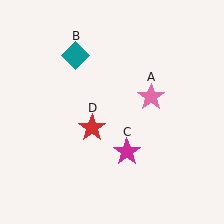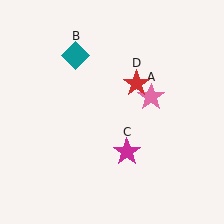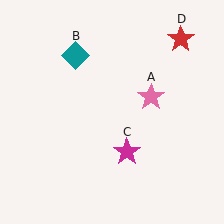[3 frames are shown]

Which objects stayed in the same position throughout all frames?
Pink star (object A) and teal diamond (object B) and magenta star (object C) remained stationary.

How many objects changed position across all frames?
1 object changed position: red star (object D).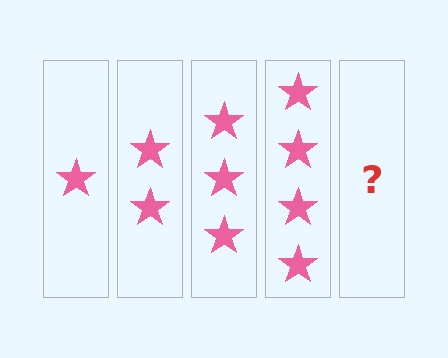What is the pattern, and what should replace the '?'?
The pattern is that each step adds one more star. The '?' should be 5 stars.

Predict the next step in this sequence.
The next step is 5 stars.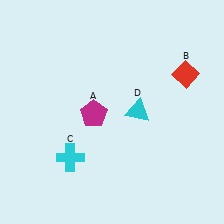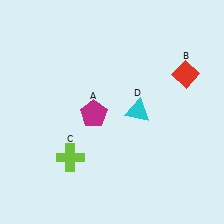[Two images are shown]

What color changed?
The cross (C) changed from cyan in Image 1 to lime in Image 2.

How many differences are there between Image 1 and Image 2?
There is 1 difference between the two images.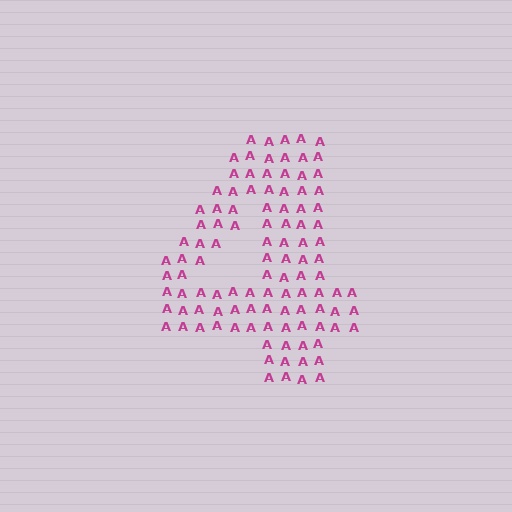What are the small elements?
The small elements are letter A's.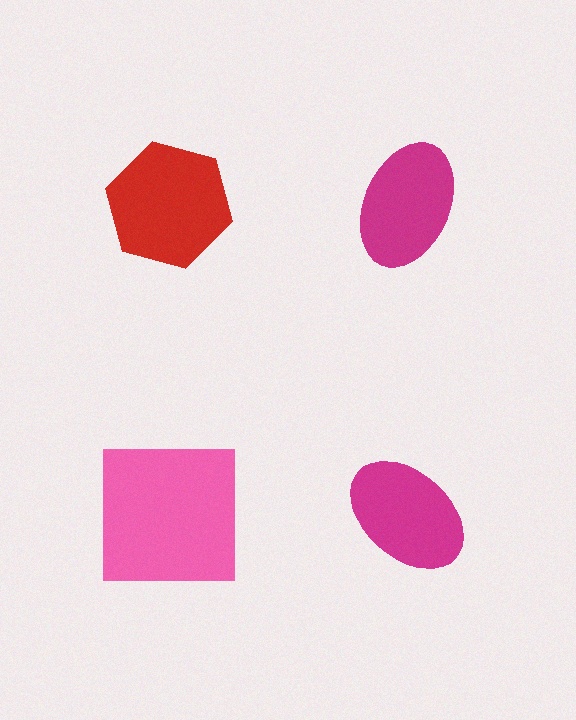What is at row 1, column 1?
A red hexagon.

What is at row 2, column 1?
A pink square.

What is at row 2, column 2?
A magenta ellipse.